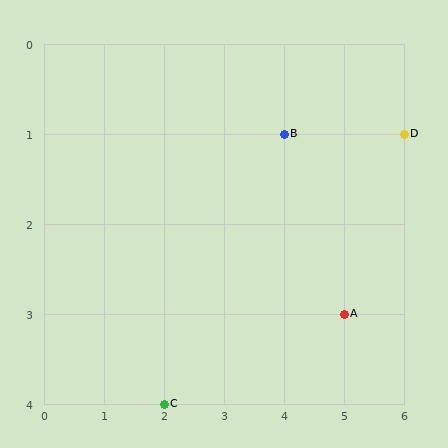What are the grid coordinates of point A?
Point A is at grid coordinates (5, 3).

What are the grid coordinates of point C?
Point C is at grid coordinates (2, 4).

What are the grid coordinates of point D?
Point D is at grid coordinates (6, 1).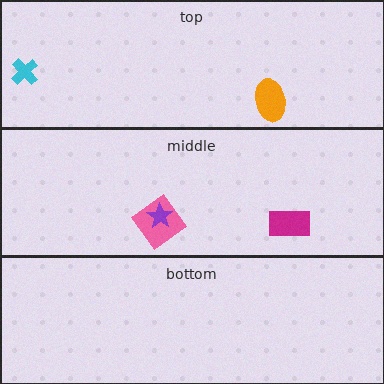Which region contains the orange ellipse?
The top region.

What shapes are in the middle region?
The pink diamond, the purple star, the magenta rectangle.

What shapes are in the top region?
The cyan cross, the orange ellipse.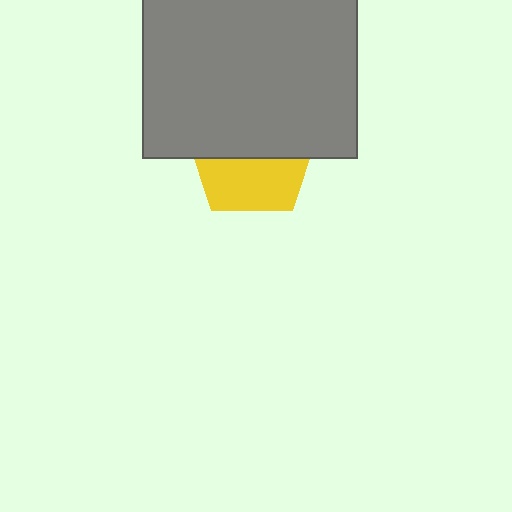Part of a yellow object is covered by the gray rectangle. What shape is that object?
It is a pentagon.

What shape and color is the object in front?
The object in front is a gray rectangle.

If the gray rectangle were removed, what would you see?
You would see the complete yellow pentagon.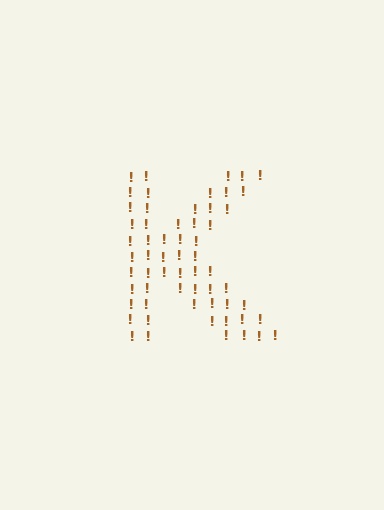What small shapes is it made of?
It is made of small exclamation marks.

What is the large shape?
The large shape is the letter K.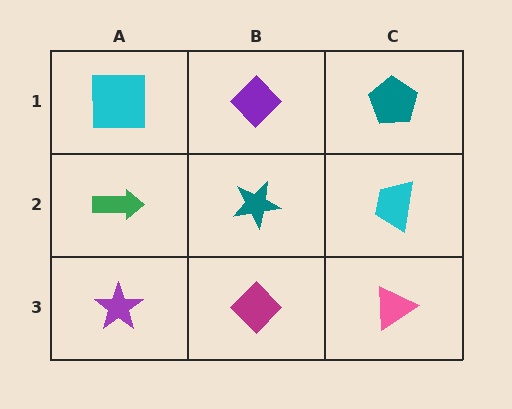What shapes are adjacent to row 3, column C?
A cyan trapezoid (row 2, column C), a magenta diamond (row 3, column B).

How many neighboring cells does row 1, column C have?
2.